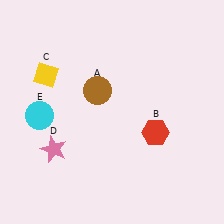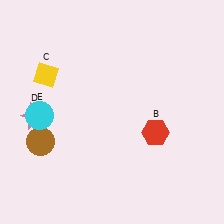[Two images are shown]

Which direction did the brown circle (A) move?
The brown circle (A) moved left.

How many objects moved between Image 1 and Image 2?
2 objects moved between the two images.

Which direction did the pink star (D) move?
The pink star (D) moved up.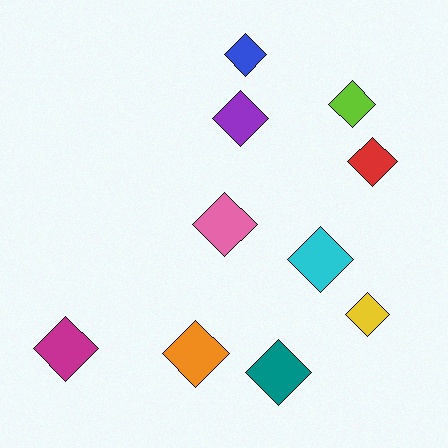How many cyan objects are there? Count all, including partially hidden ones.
There is 1 cyan object.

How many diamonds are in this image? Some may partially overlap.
There are 10 diamonds.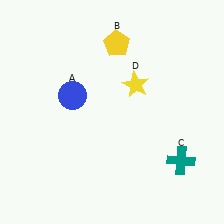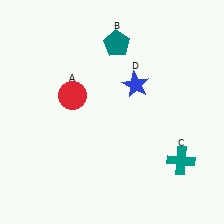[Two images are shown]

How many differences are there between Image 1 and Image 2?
There are 3 differences between the two images.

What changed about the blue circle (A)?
In Image 1, A is blue. In Image 2, it changed to red.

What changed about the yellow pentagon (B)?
In Image 1, B is yellow. In Image 2, it changed to teal.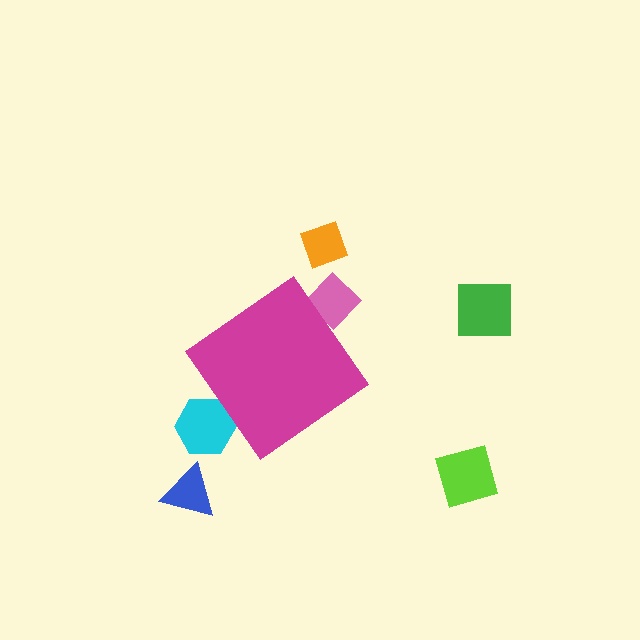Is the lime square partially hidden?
No, the lime square is fully visible.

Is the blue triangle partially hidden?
No, the blue triangle is fully visible.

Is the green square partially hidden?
No, the green square is fully visible.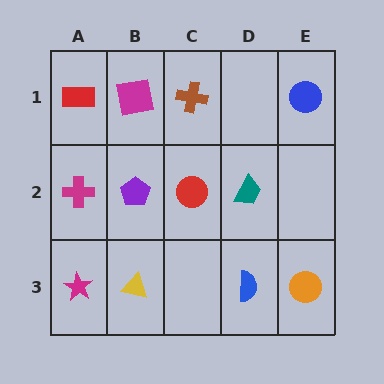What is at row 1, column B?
A magenta square.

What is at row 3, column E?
An orange circle.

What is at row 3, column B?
A yellow triangle.